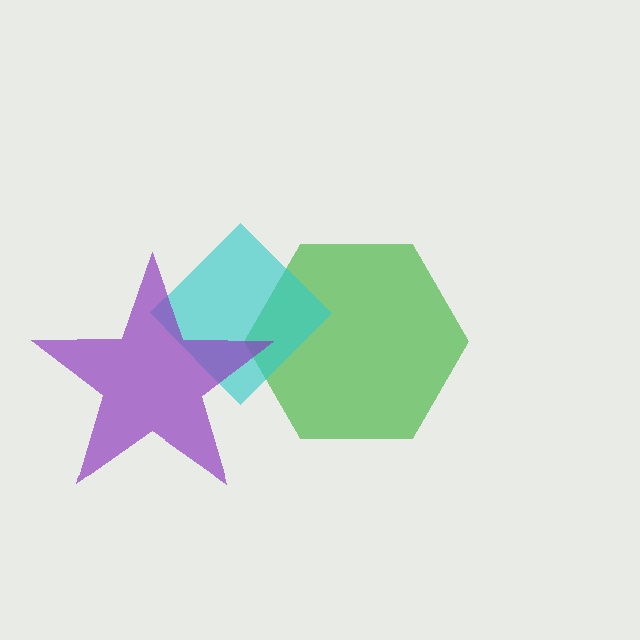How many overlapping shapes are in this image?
There are 3 overlapping shapes in the image.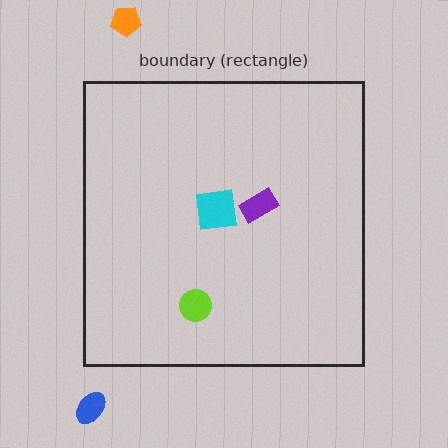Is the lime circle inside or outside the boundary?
Inside.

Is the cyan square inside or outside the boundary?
Inside.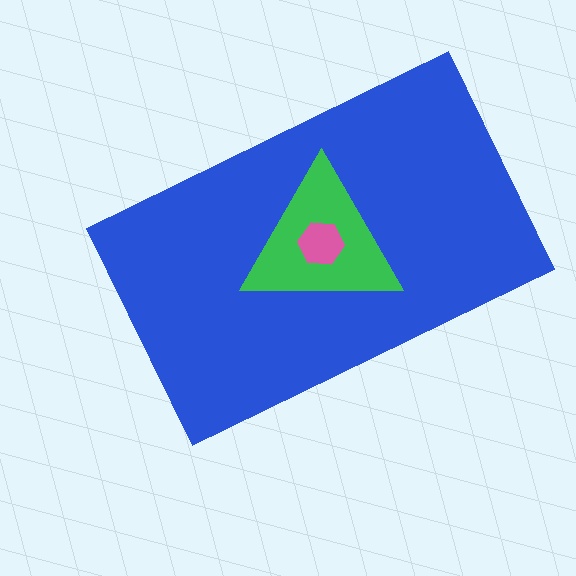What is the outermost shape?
The blue rectangle.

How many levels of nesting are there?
3.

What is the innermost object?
The pink hexagon.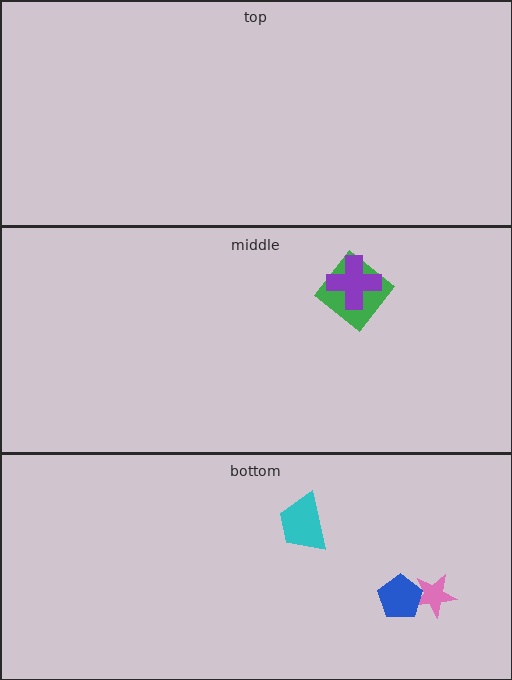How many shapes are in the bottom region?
3.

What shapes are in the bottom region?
The pink star, the blue pentagon, the cyan trapezoid.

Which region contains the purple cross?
The middle region.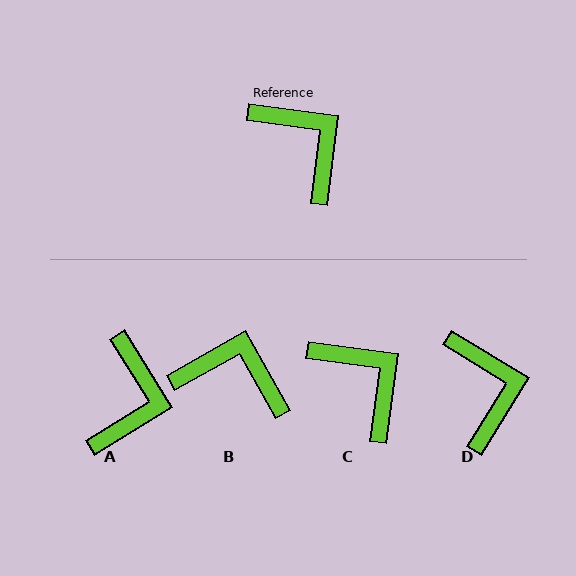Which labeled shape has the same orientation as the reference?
C.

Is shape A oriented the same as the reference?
No, it is off by about 51 degrees.